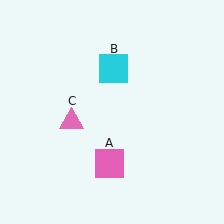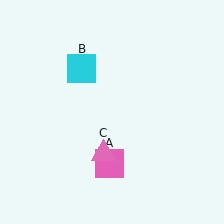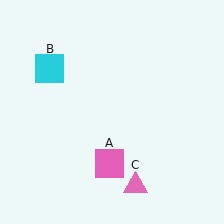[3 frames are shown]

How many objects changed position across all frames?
2 objects changed position: cyan square (object B), pink triangle (object C).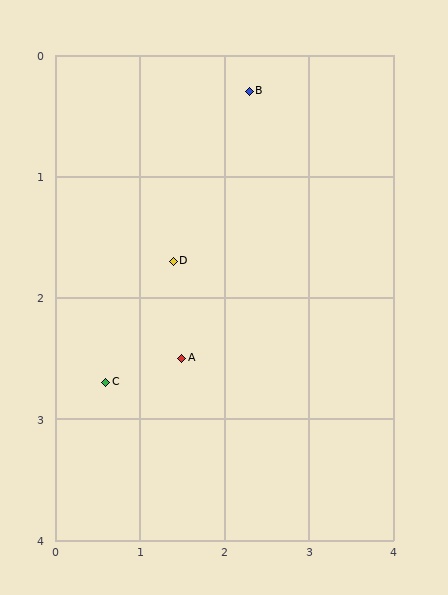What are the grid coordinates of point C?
Point C is at approximately (0.6, 2.7).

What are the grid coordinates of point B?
Point B is at approximately (2.3, 0.3).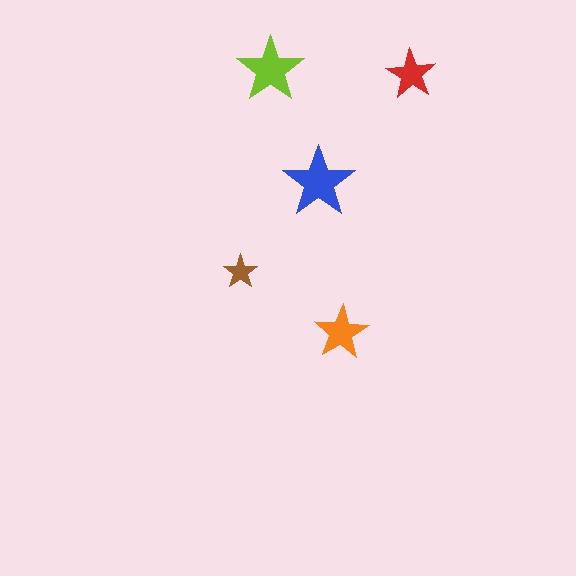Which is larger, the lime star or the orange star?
The lime one.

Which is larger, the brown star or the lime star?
The lime one.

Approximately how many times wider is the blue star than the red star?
About 1.5 times wider.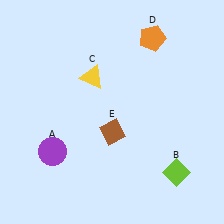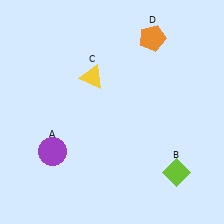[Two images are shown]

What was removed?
The brown diamond (E) was removed in Image 2.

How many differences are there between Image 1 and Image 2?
There is 1 difference between the two images.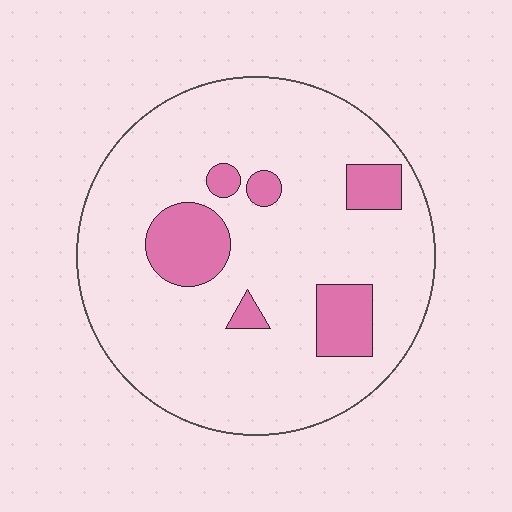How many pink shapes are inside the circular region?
6.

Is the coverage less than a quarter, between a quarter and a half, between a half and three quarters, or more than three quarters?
Less than a quarter.